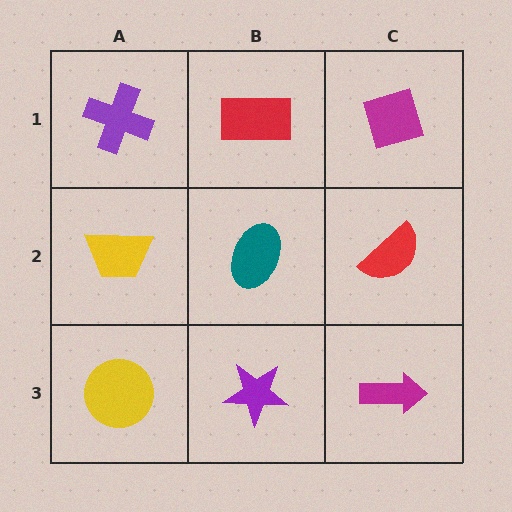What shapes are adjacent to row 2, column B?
A red rectangle (row 1, column B), a purple star (row 3, column B), a yellow trapezoid (row 2, column A), a red semicircle (row 2, column C).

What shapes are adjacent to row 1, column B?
A teal ellipse (row 2, column B), a purple cross (row 1, column A), a magenta diamond (row 1, column C).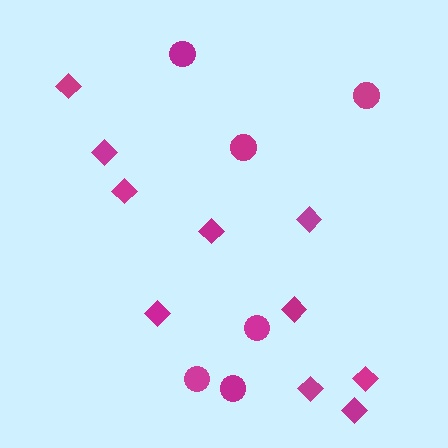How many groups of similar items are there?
There are 2 groups: one group of diamonds (10) and one group of circles (6).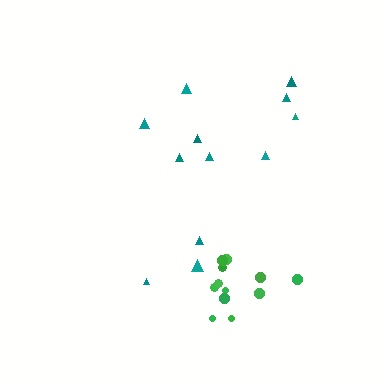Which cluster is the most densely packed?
Green.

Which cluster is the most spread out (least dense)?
Teal.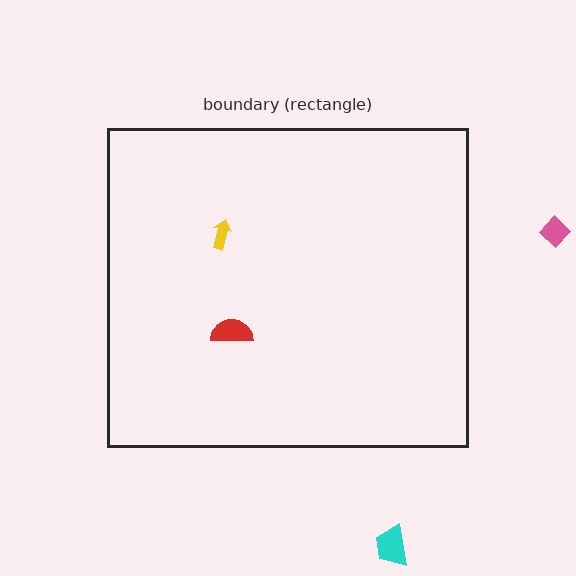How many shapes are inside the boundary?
2 inside, 2 outside.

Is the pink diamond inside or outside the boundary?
Outside.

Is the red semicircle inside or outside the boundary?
Inside.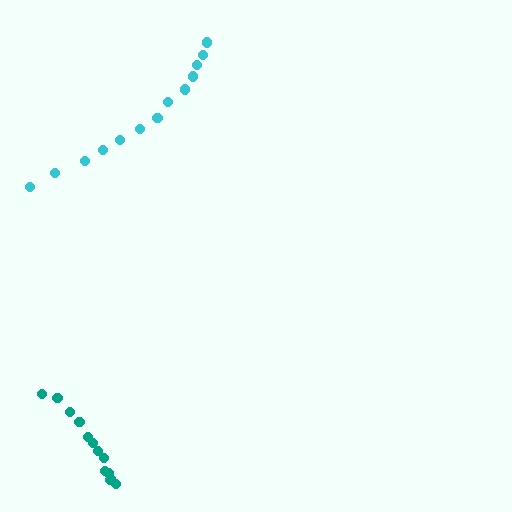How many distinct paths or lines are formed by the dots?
There are 2 distinct paths.